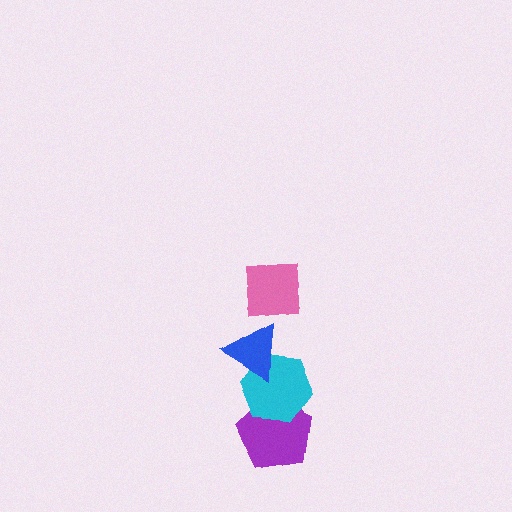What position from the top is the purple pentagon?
The purple pentagon is 4th from the top.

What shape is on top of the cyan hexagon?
The blue triangle is on top of the cyan hexagon.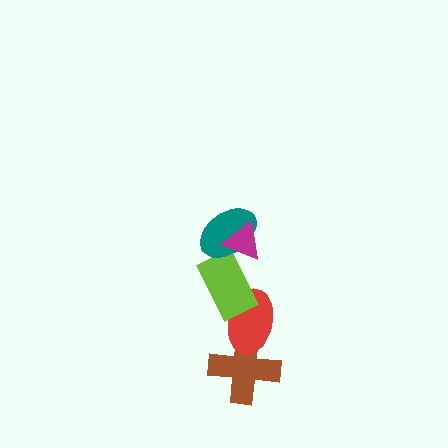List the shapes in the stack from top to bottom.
From top to bottom: the magenta triangle, the teal ellipse, the lime rectangle, the red ellipse, the brown cross.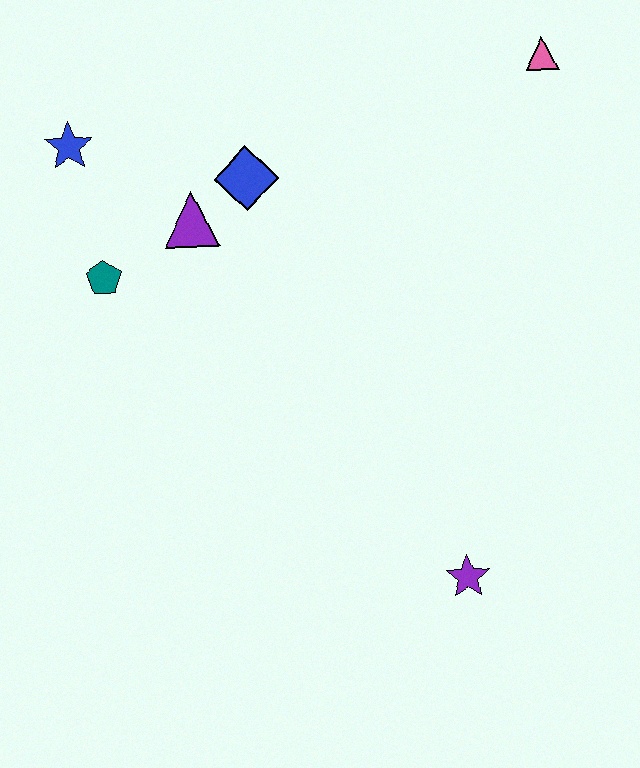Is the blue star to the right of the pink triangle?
No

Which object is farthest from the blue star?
The purple star is farthest from the blue star.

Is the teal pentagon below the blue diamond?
Yes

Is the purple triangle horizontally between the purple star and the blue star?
Yes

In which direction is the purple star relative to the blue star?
The purple star is below the blue star.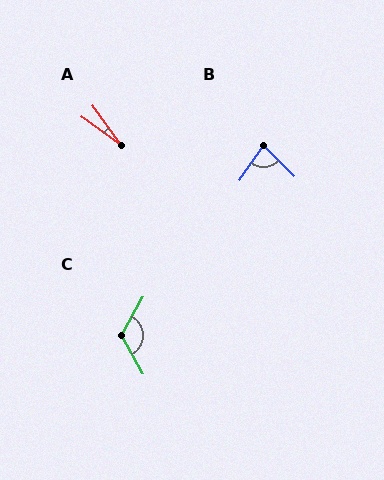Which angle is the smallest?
A, at approximately 18 degrees.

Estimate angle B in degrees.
Approximately 79 degrees.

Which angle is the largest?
C, at approximately 121 degrees.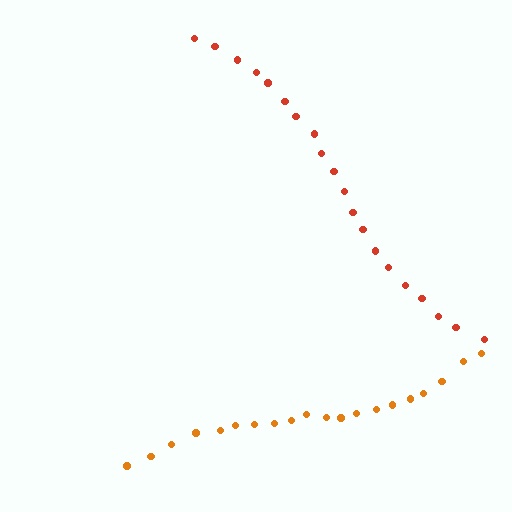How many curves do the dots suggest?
There are 2 distinct paths.